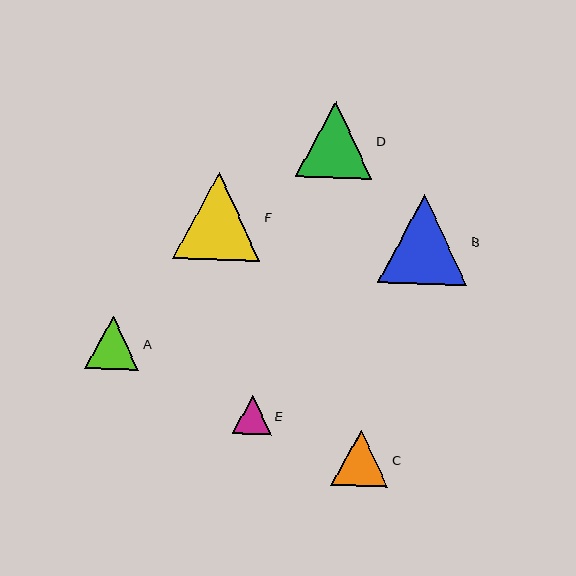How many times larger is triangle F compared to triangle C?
Triangle F is approximately 1.5 times the size of triangle C.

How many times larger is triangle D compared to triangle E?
Triangle D is approximately 1.9 times the size of triangle E.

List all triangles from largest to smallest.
From largest to smallest: B, F, D, C, A, E.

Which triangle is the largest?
Triangle B is the largest with a size of approximately 89 pixels.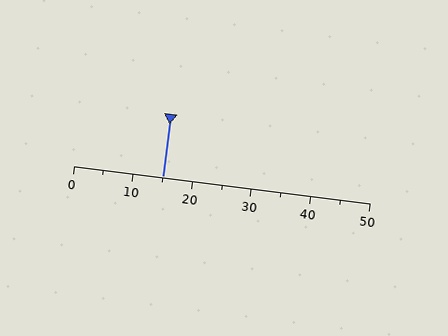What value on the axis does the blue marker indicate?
The marker indicates approximately 15.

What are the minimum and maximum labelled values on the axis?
The axis runs from 0 to 50.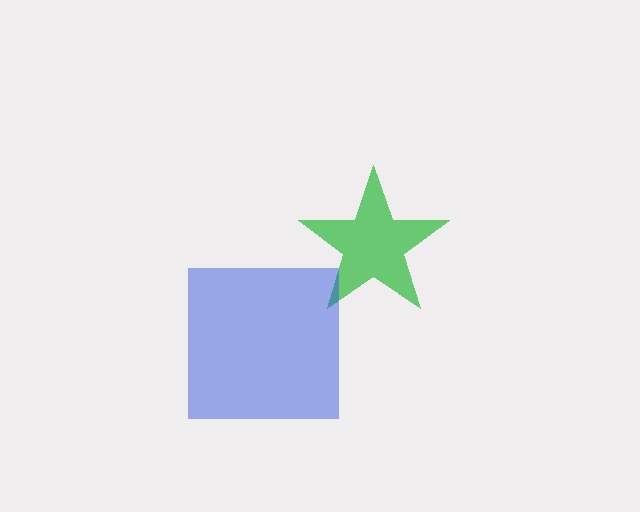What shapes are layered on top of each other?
The layered shapes are: a green star, a blue square.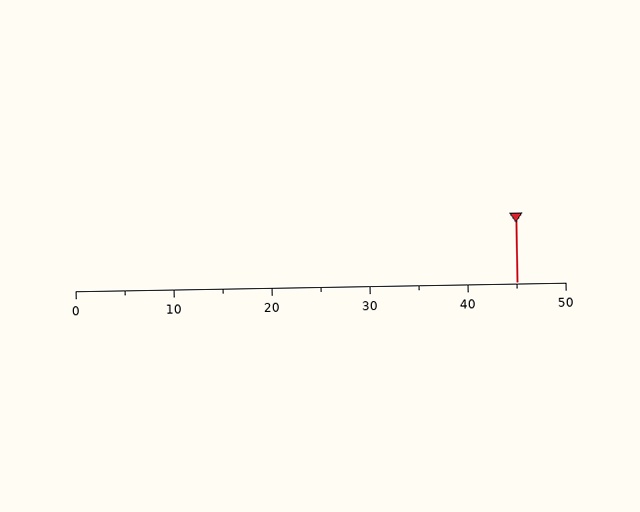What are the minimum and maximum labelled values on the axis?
The axis runs from 0 to 50.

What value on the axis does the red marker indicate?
The marker indicates approximately 45.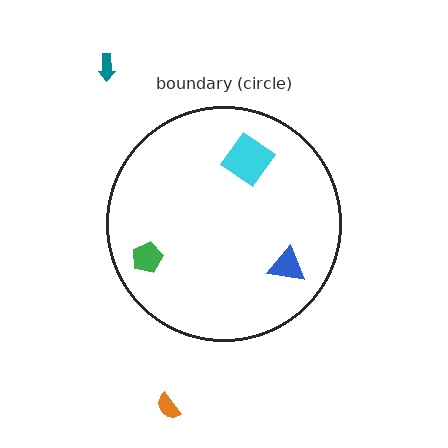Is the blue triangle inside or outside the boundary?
Inside.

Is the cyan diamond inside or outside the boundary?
Inside.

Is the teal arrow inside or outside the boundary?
Outside.